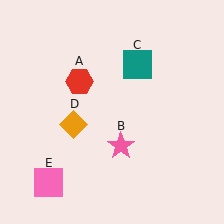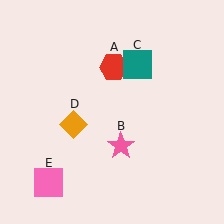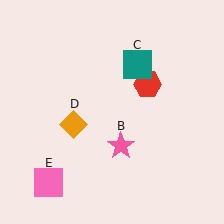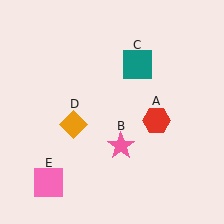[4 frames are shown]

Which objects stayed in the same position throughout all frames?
Pink star (object B) and teal square (object C) and orange diamond (object D) and pink square (object E) remained stationary.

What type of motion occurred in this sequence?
The red hexagon (object A) rotated clockwise around the center of the scene.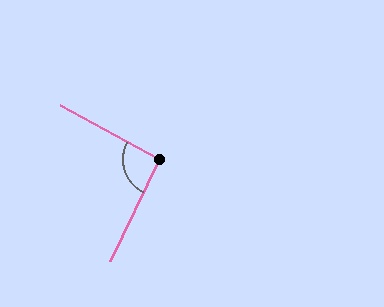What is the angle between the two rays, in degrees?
Approximately 93 degrees.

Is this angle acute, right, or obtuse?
It is approximately a right angle.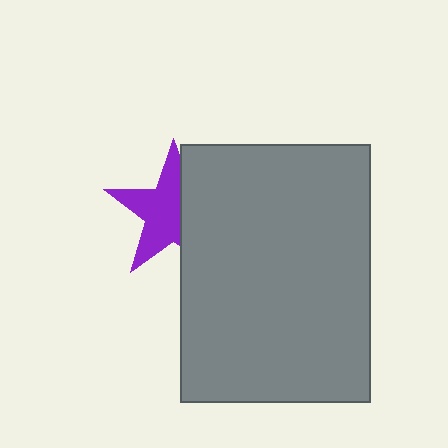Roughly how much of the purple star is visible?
About half of it is visible (roughly 59%).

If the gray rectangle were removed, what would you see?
You would see the complete purple star.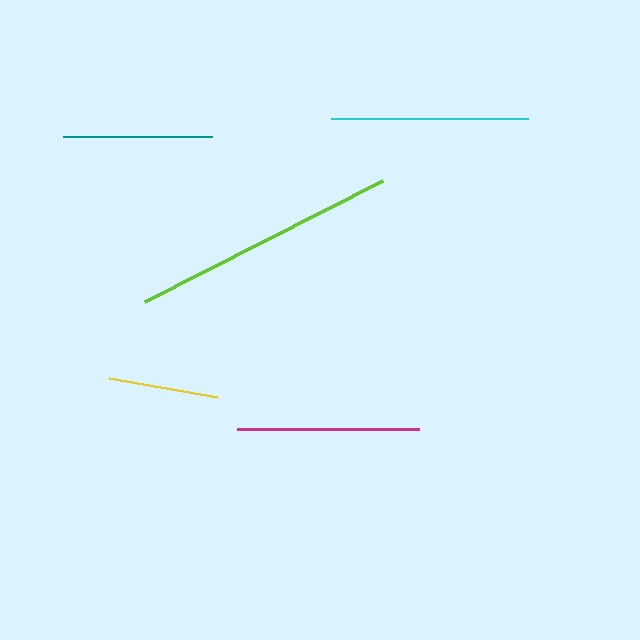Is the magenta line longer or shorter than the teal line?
The magenta line is longer than the teal line.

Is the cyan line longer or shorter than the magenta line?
The cyan line is longer than the magenta line.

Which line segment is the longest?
The lime line is the longest at approximately 268 pixels.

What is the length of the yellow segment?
The yellow segment is approximately 110 pixels long.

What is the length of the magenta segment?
The magenta segment is approximately 182 pixels long.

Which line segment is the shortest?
The yellow line is the shortest at approximately 110 pixels.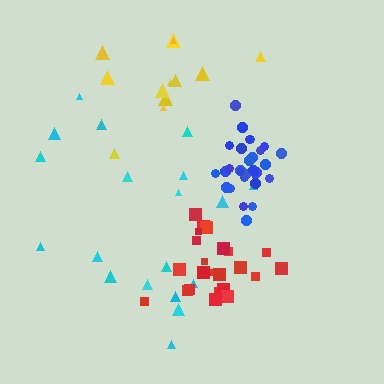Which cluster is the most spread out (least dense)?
Cyan.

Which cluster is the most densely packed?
Blue.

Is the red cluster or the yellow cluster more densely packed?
Red.